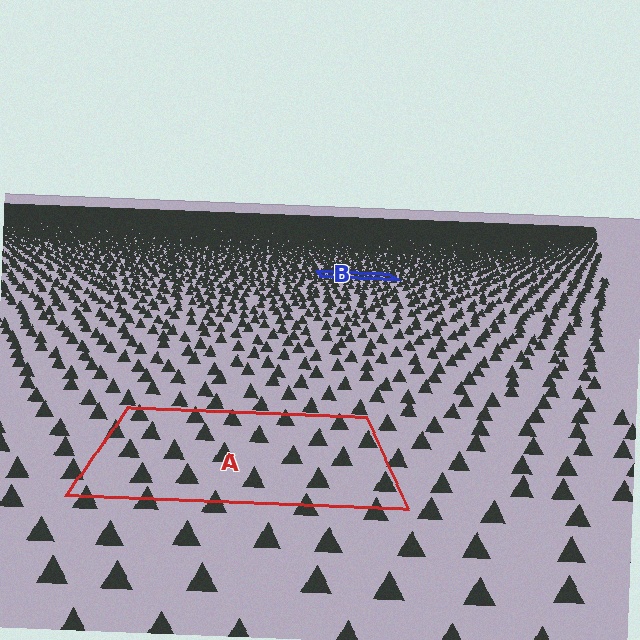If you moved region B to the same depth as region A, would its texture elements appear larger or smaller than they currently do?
They would appear larger. At a closer depth, the same texture elements are projected at a bigger on-screen size.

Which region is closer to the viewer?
Region A is closer. The texture elements there are larger and more spread out.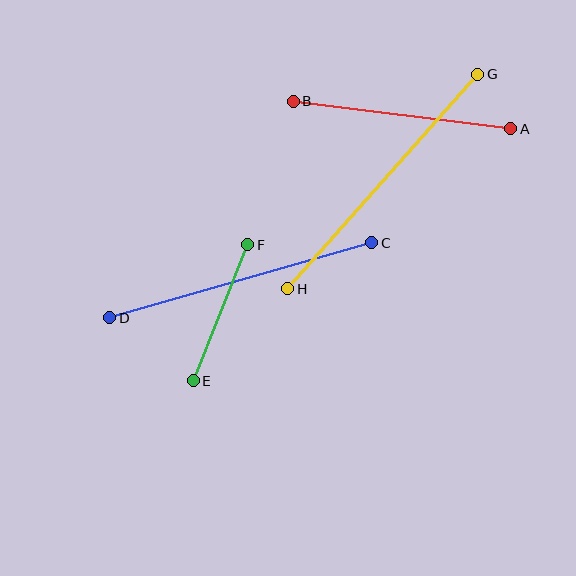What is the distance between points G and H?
The distance is approximately 287 pixels.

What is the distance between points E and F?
The distance is approximately 146 pixels.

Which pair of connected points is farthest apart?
Points G and H are farthest apart.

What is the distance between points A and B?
The distance is approximately 219 pixels.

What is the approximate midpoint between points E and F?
The midpoint is at approximately (220, 313) pixels.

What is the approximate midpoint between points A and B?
The midpoint is at approximately (402, 115) pixels.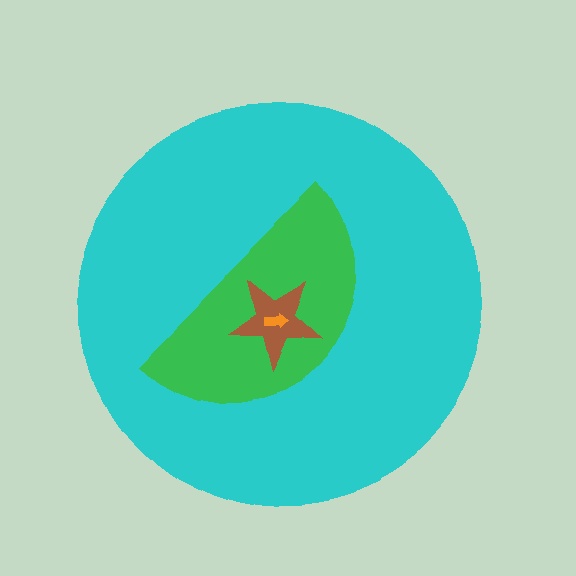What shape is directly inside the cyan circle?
The green semicircle.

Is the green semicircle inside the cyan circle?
Yes.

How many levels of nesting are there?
4.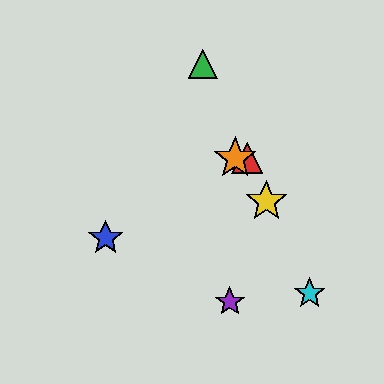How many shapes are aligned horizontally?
2 shapes (the red triangle, the orange star) are aligned horizontally.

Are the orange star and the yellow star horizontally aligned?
No, the orange star is at y≈158 and the yellow star is at y≈201.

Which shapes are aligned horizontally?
The red triangle, the orange star are aligned horizontally.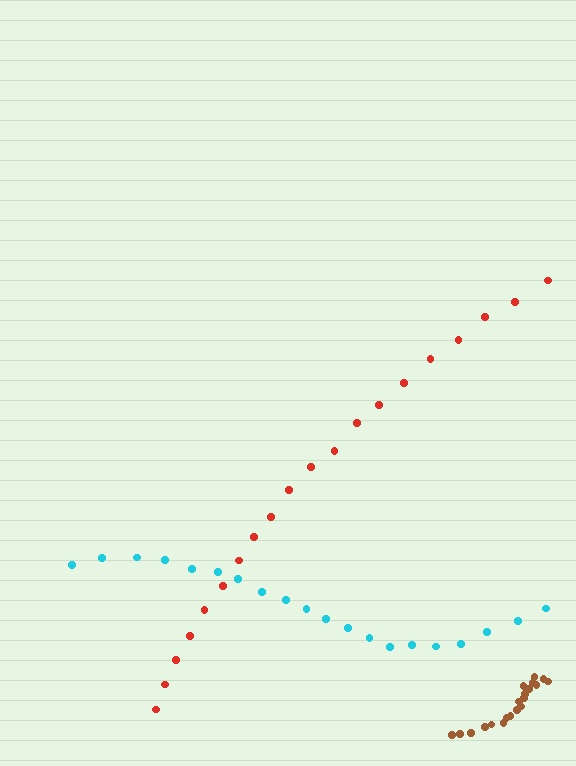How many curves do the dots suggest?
There are 3 distinct paths.